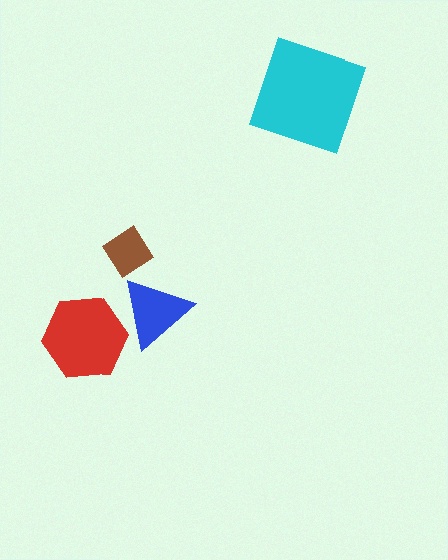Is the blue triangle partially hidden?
Yes, it is partially covered by another shape.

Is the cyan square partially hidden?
No, no other shape covers it.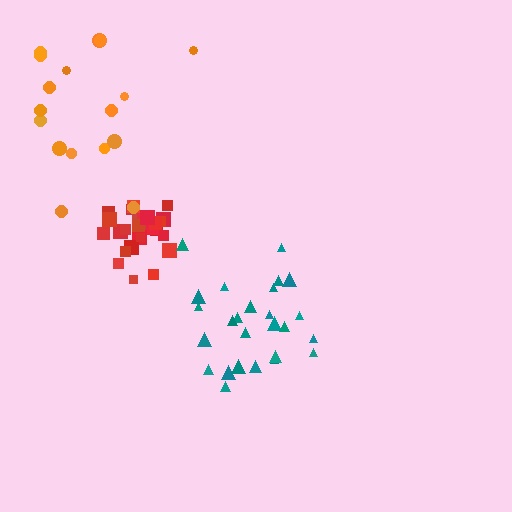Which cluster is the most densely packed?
Red.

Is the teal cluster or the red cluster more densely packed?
Red.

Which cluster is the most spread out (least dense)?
Orange.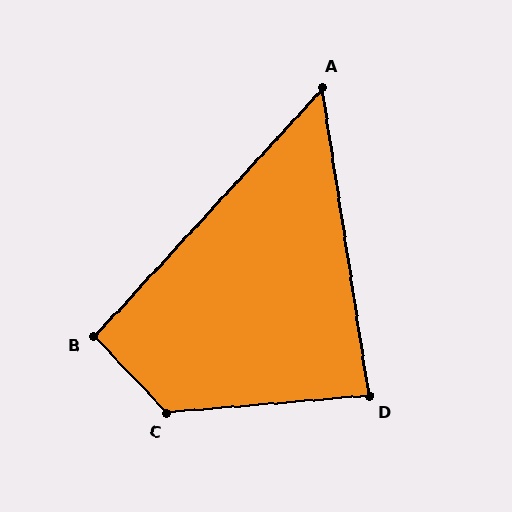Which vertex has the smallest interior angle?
A, at approximately 51 degrees.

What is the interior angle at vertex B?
Approximately 94 degrees (approximately right).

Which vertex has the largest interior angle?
C, at approximately 129 degrees.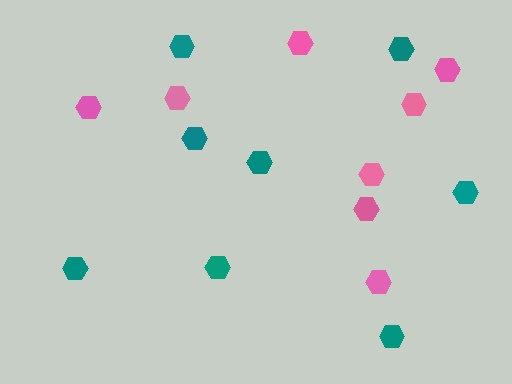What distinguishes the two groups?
There are 2 groups: one group of teal hexagons (8) and one group of pink hexagons (8).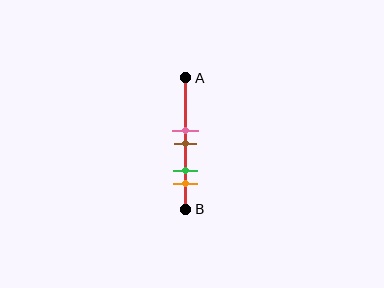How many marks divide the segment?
There are 4 marks dividing the segment.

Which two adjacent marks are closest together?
The pink and brown marks are the closest adjacent pair.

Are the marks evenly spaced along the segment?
No, the marks are not evenly spaced.